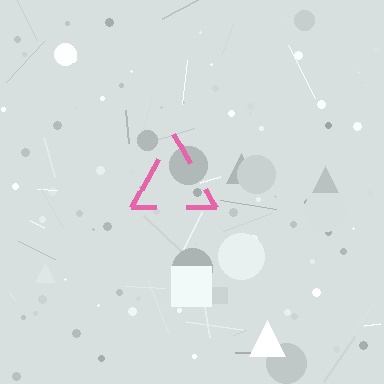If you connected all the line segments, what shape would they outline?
They would outline a triangle.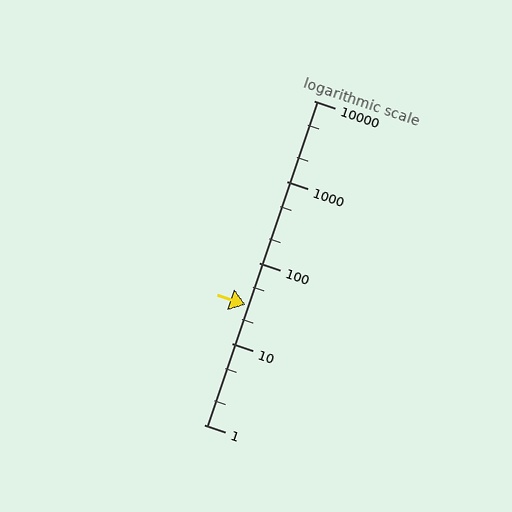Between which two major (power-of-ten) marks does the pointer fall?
The pointer is between 10 and 100.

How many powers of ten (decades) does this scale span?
The scale spans 4 decades, from 1 to 10000.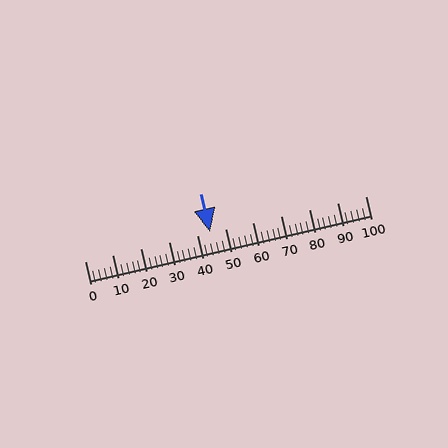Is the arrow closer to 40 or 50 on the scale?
The arrow is closer to 40.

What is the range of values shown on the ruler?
The ruler shows values from 0 to 100.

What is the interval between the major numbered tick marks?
The major tick marks are spaced 10 units apart.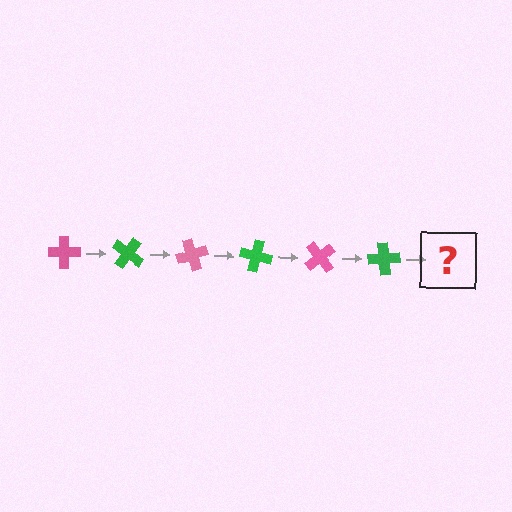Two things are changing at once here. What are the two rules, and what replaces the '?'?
The two rules are that it rotates 35 degrees each step and the color cycles through pink and green. The '?' should be a pink cross, rotated 210 degrees from the start.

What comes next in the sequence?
The next element should be a pink cross, rotated 210 degrees from the start.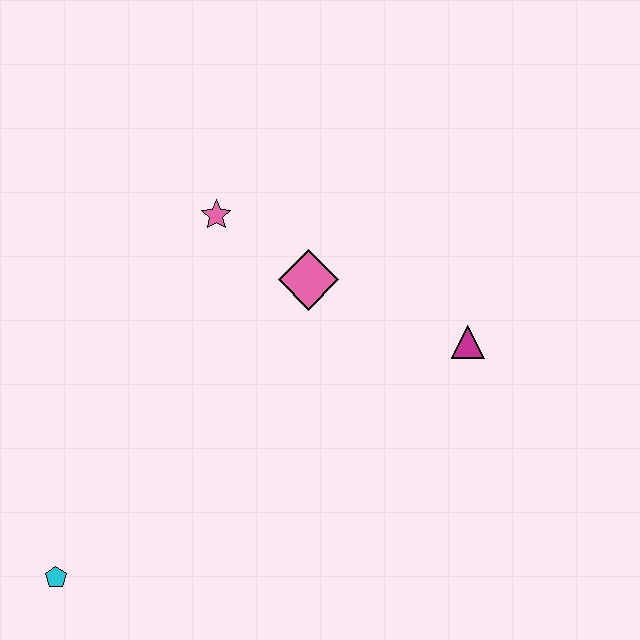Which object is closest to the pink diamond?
The pink star is closest to the pink diamond.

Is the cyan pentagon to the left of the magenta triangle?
Yes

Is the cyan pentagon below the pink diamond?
Yes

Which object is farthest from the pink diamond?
The cyan pentagon is farthest from the pink diamond.